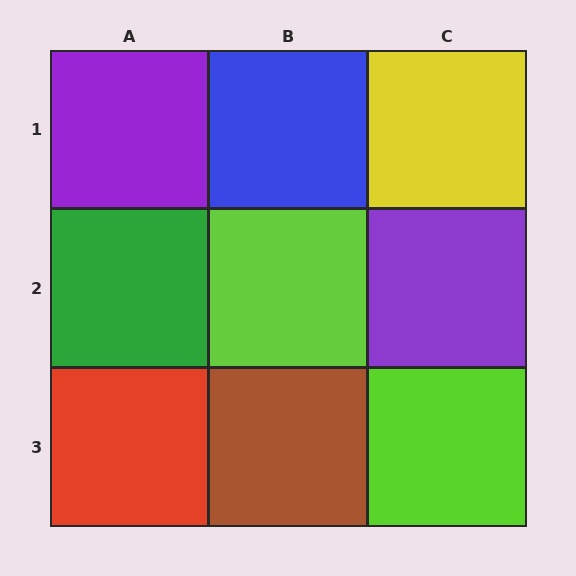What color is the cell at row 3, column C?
Lime.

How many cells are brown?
1 cell is brown.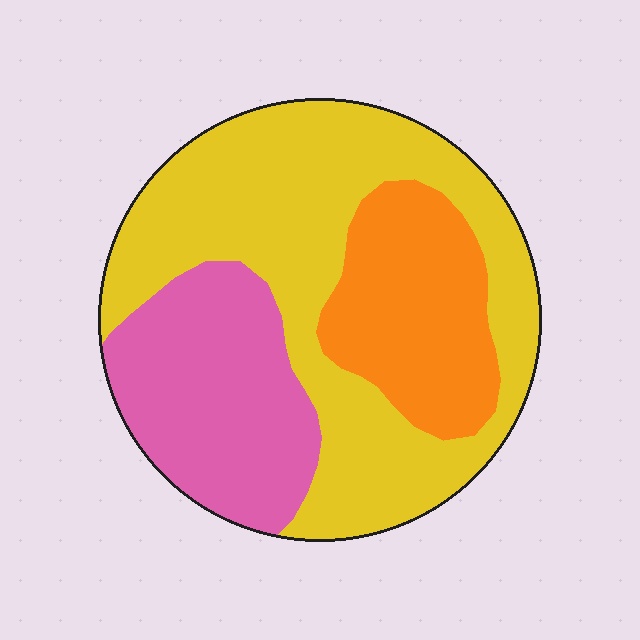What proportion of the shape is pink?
Pink covers around 25% of the shape.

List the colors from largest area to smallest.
From largest to smallest: yellow, pink, orange.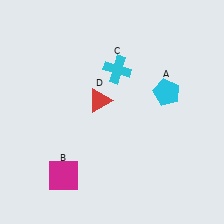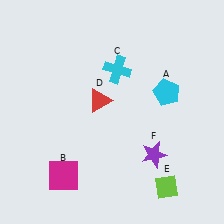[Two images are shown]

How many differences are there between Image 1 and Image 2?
There are 2 differences between the two images.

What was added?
A lime diamond (E), a purple star (F) were added in Image 2.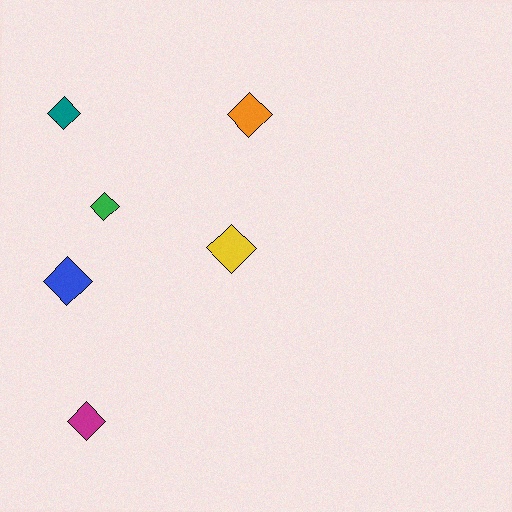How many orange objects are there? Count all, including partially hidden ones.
There is 1 orange object.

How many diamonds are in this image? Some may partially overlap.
There are 6 diamonds.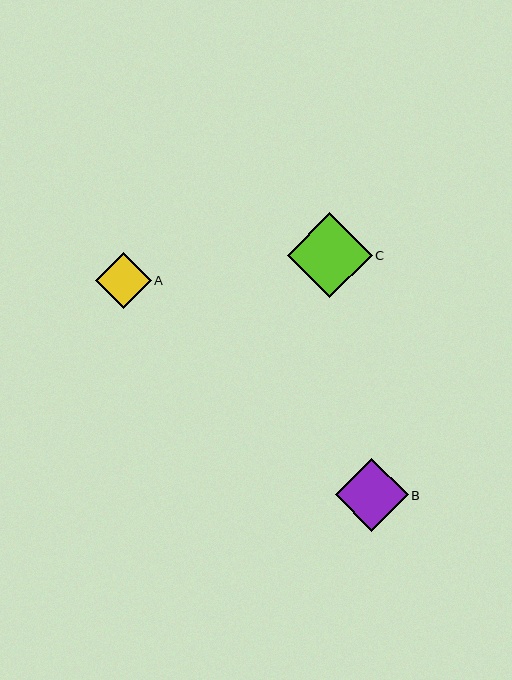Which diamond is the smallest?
Diamond A is the smallest with a size of approximately 56 pixels.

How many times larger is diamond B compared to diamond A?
Diamond B is approximately 1.3 times the size of diamond A.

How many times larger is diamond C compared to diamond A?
Diamond C is approximately 1.5 times the size of diamond A.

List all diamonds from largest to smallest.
From largest to smallest: C, B, A.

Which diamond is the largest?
Diamond C is the largest with a size of approximately 85 pixels.